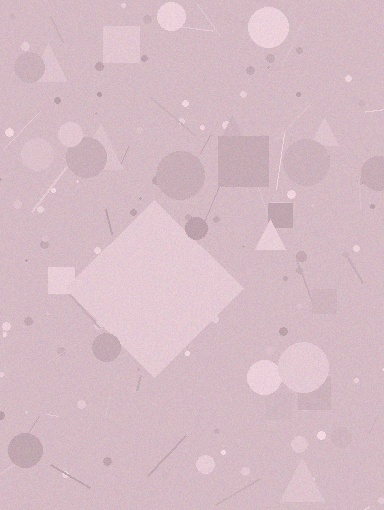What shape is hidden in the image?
A diamond is hidden in the image.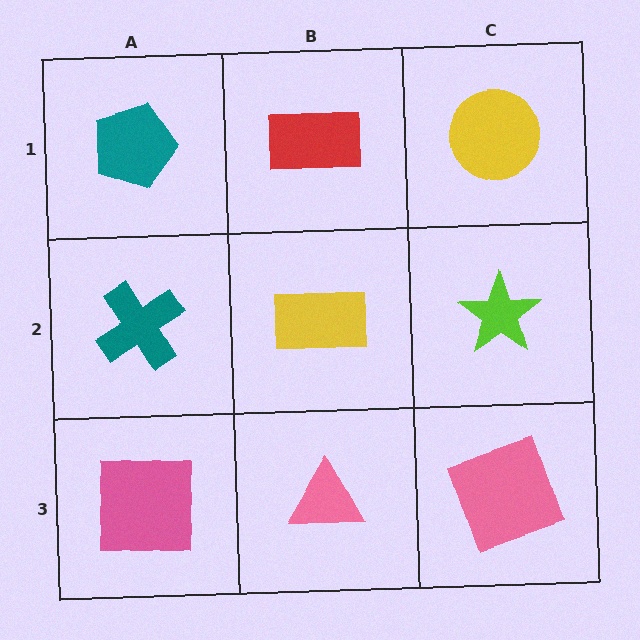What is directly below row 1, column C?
A lime star.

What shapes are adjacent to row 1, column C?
A lime star (row 2, column C), a red rectangle (row 1, column B).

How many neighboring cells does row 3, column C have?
2.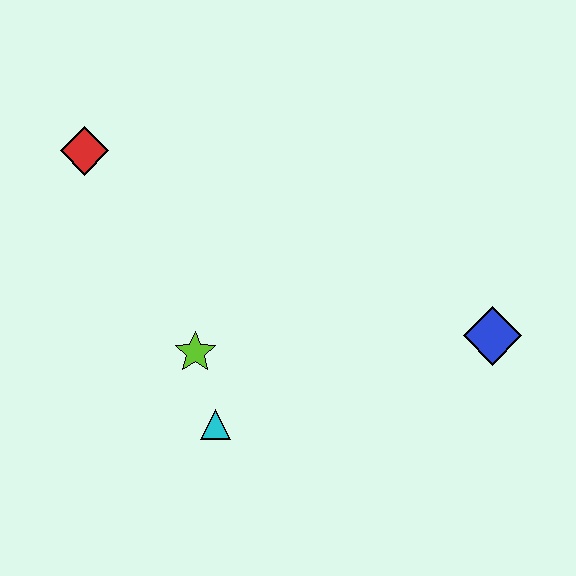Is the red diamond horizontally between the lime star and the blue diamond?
No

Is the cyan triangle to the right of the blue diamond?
No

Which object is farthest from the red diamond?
The blue diamond is farthest from the red diamond.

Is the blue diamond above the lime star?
Yes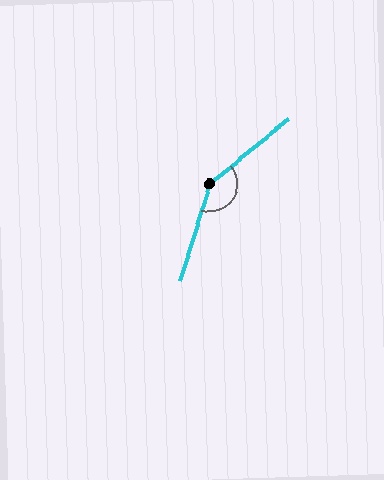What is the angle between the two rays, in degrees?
Approximately 147 degrees.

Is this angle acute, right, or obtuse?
It is obtuse.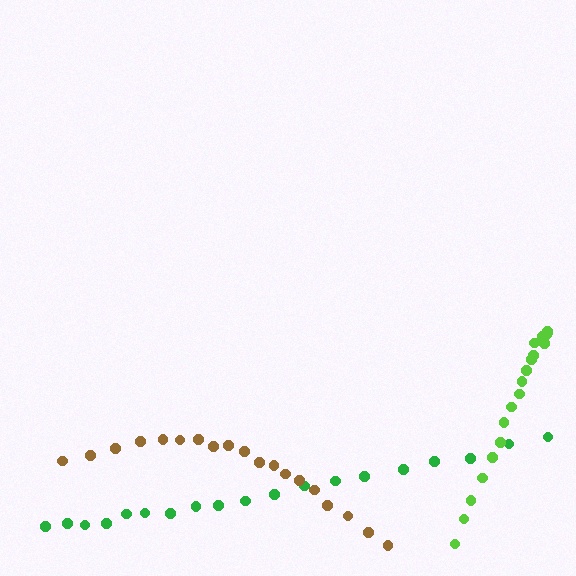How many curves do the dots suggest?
There are 3 distinct paths.